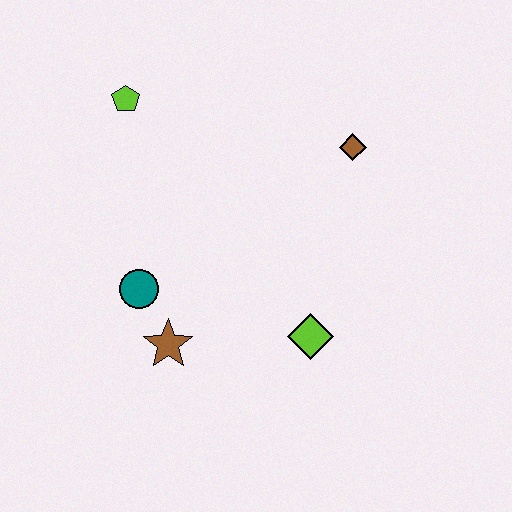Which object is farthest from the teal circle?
The brown diamond is farthest from the teal circle.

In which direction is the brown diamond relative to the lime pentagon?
The brown diamond is to the right of the lime pentagon.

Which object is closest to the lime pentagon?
The teal circle is closest to the lime pentagon.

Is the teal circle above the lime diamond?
Yes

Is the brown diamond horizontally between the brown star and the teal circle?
No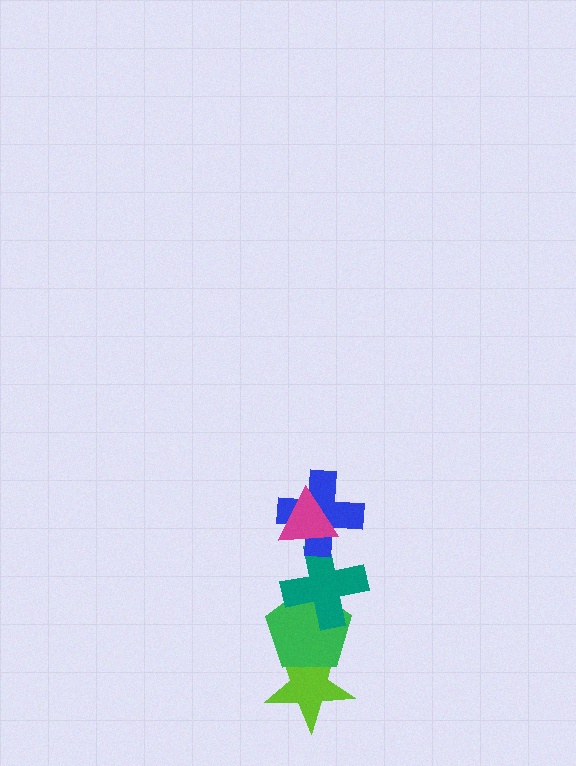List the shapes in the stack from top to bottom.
From top to bottom: the magenta triangle, the blue cross, the teal cross, the green pentagon, the lime star.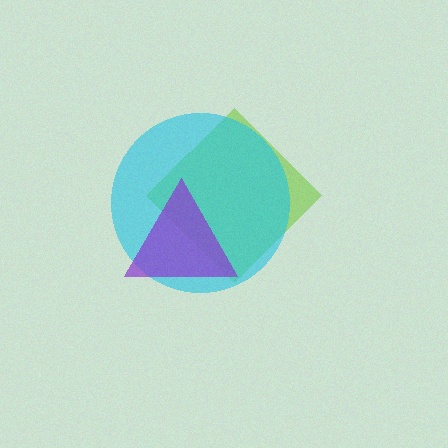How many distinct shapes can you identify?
There are 3 distinct shapes: a lime diamond, a cyan circle, a purple triangle.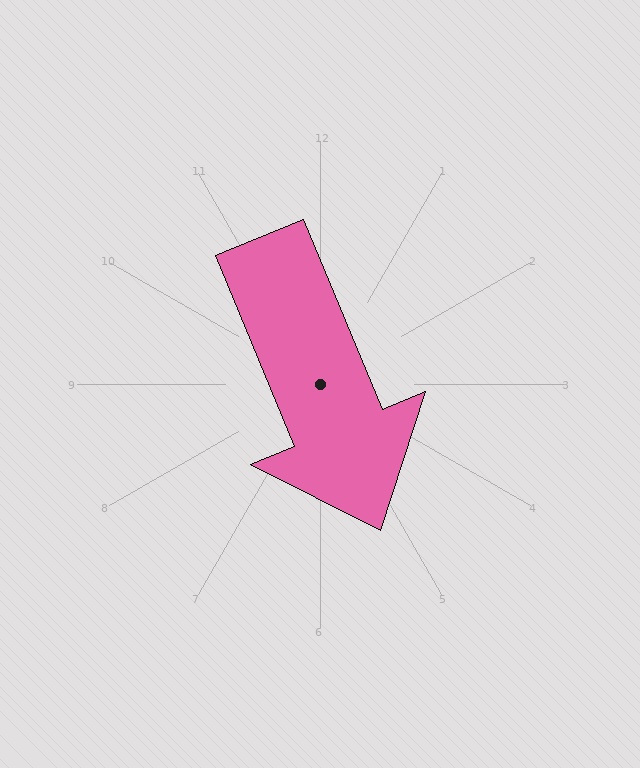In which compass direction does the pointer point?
Southeast.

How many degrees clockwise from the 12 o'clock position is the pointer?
Approximately 157 degrees.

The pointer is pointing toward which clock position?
Roughly 5 o'clock.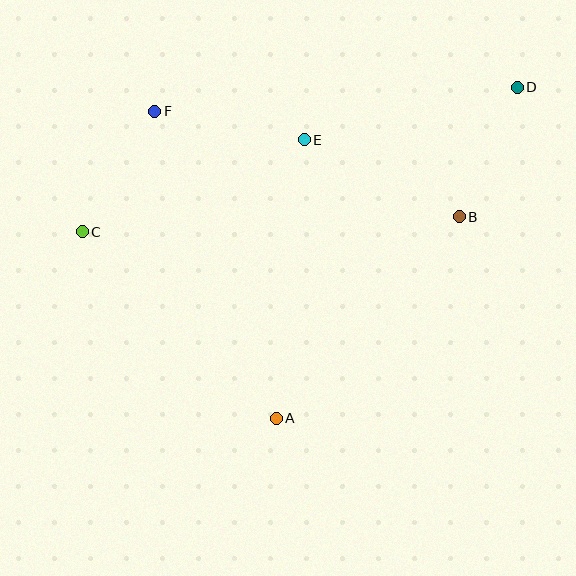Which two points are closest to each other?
Points C and F are closest to each other.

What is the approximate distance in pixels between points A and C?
The distance between A and C is approximately 269 pixels.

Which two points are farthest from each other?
Points C and D are farthest from each other.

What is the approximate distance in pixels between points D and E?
The distance between D and E is approximately 219 pixels.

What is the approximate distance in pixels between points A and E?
The distance between A and E is approximately 280 pixels.